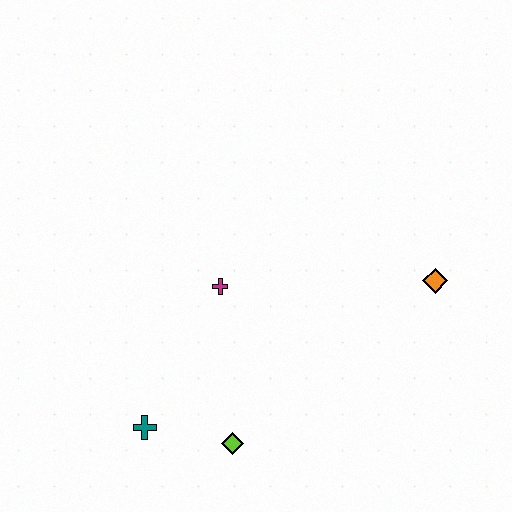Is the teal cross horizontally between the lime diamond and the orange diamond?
No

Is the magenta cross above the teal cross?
Yes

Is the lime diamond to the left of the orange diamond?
Yes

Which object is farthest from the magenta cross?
The orange diamond is farthest from the magenta cross.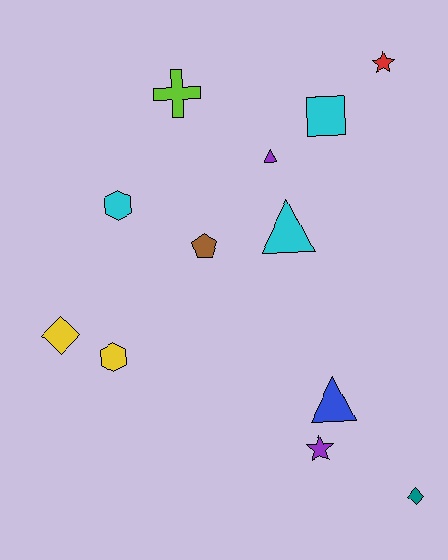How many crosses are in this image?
There is 1 cross.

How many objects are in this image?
There are 12 objects.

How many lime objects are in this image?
There is 1 lime object.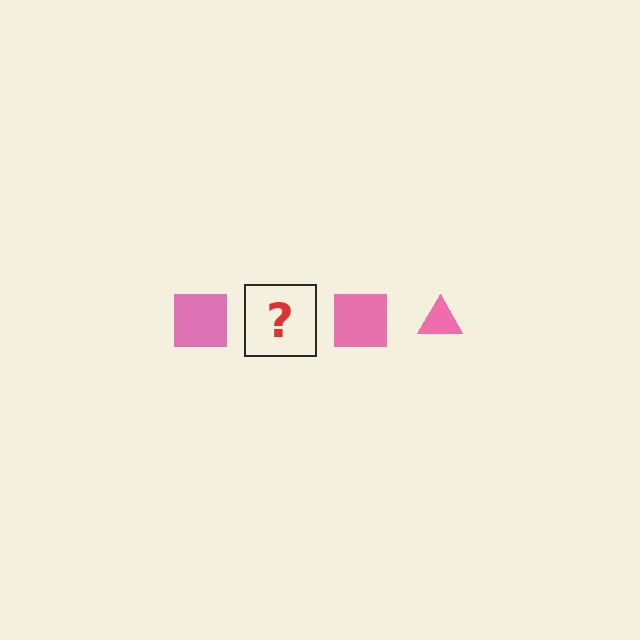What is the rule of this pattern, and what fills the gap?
The rule is that the pattern cycles through square, triangle shapes in pink. The gap should be filled with a pink triangle.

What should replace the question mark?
The question mark should be replaced with a pink triangle.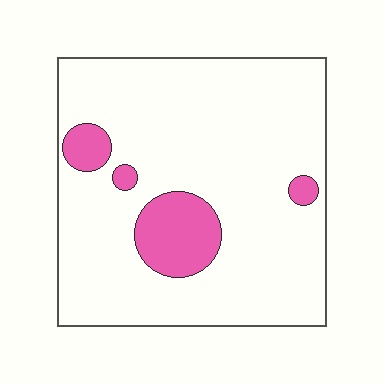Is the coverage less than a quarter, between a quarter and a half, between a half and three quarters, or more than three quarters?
Less than a quarter.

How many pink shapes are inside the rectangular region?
4.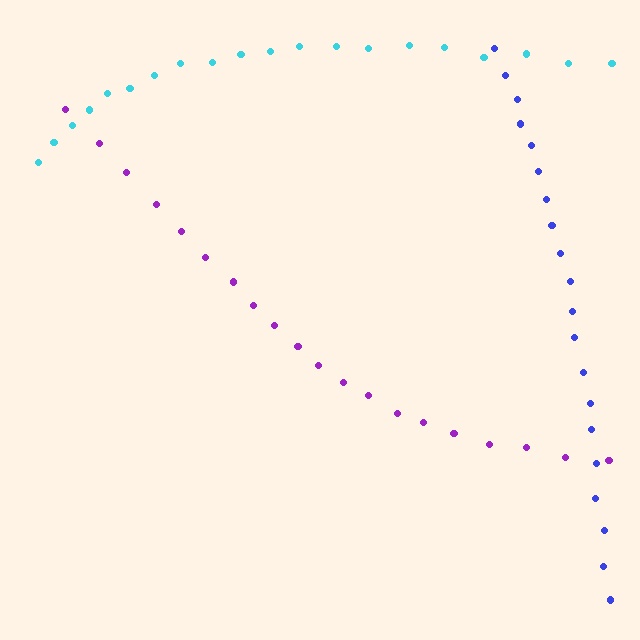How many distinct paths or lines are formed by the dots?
There are 3 distinct paths.